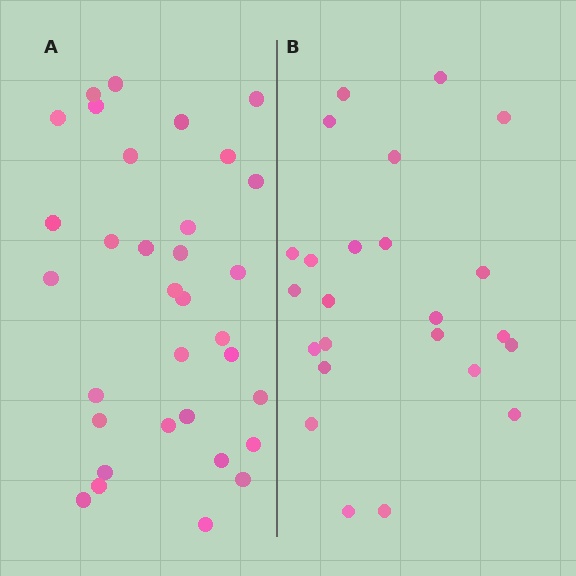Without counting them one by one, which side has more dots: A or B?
Region A (the left region) has more dots.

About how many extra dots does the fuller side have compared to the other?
Region A has roughly 8 or so more dots than region B.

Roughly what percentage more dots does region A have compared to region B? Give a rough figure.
About 40% more.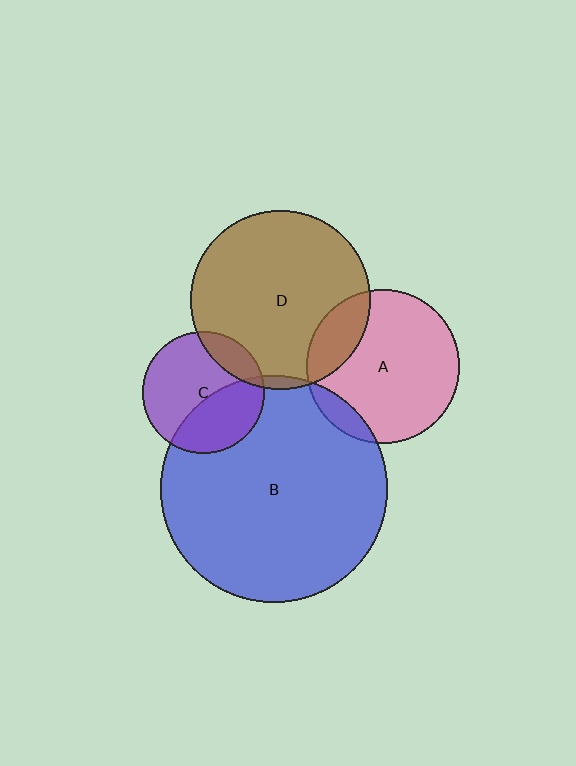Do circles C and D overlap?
Yes.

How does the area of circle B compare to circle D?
Approximately 1.6 times.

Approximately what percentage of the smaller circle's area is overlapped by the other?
Approximately 15%.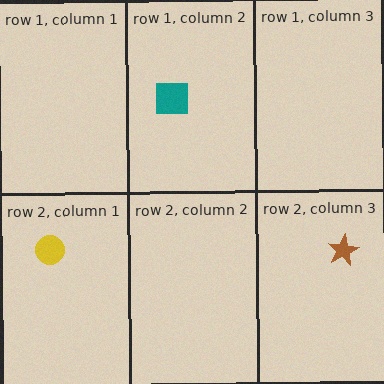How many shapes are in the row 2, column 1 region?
1.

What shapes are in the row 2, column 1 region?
The yellow circle.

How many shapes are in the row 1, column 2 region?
1.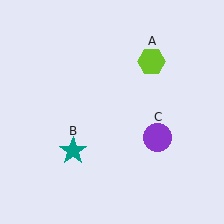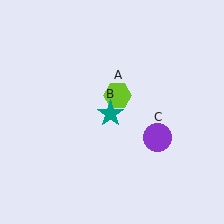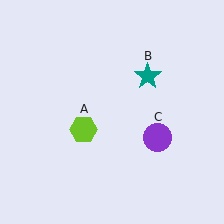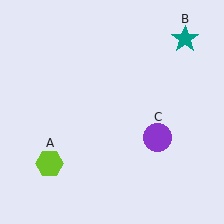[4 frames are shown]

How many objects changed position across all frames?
2 objects changed position: lime hexagon (object A), teal star (object B).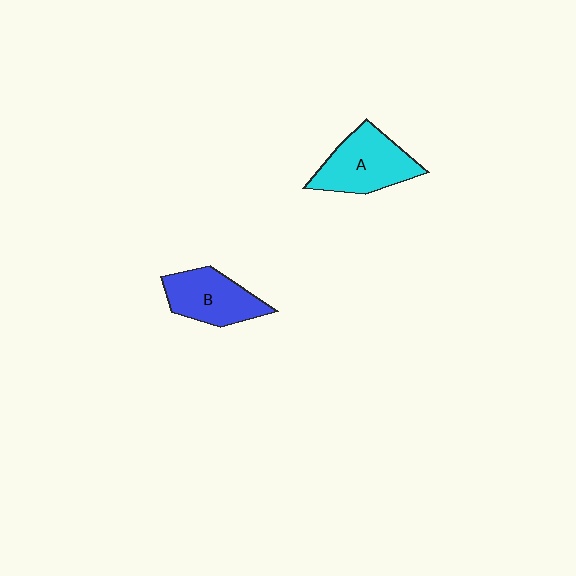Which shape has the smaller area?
Shape B (blue).